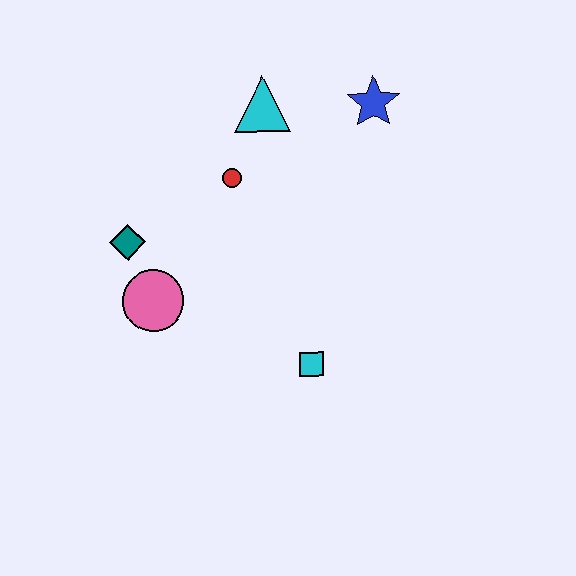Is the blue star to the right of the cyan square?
Yes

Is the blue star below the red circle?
No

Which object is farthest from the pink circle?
The blue star is farthest from the pink circle.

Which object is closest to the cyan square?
The pink circle is closest to the cyan square.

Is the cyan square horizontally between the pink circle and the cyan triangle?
No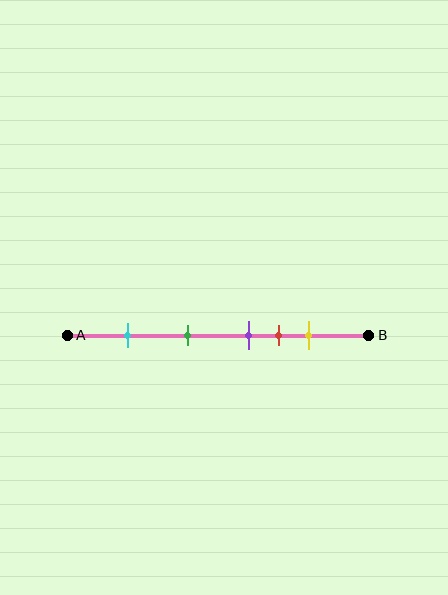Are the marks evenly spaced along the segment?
No, the marks are not evenly spaced.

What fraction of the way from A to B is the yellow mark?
The yellow mark is approximately 80% (0.8) of the way from A to B.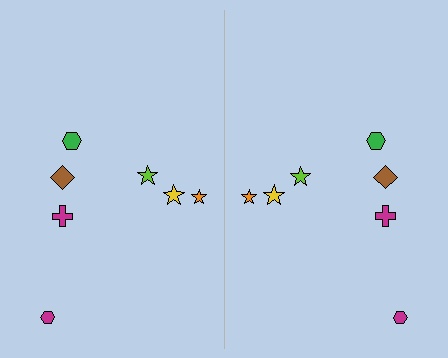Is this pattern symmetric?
Yes, this pattern has bilateral (reflection) symmetry.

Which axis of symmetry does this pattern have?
The pattern has a vertical axis of symmetry running through the center of the image.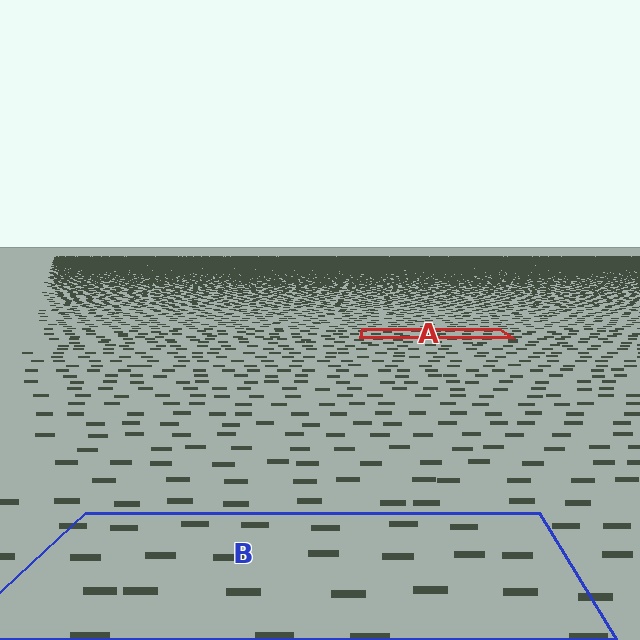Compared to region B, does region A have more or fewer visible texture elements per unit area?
Region A has more texture elements per unit area — they are packed more densely because it is farther away.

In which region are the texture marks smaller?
The texture marks are smaller in region A, because it is farther away.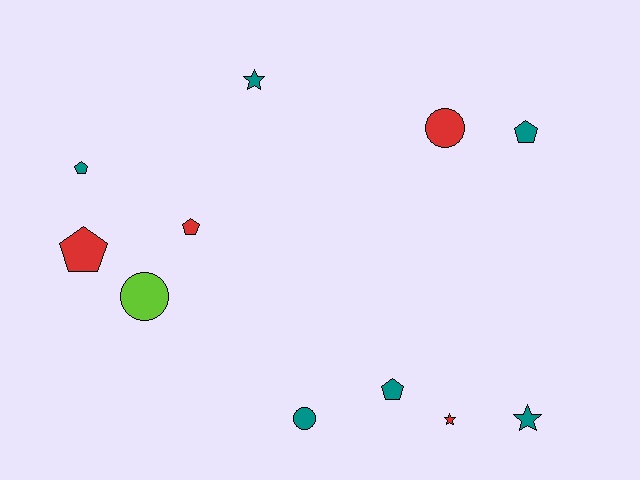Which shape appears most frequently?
Pentagon, with 5 objects.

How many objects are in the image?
There are 11 objects.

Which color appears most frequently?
Teal, with 6 objects.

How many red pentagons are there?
There are 2 red pentagons.